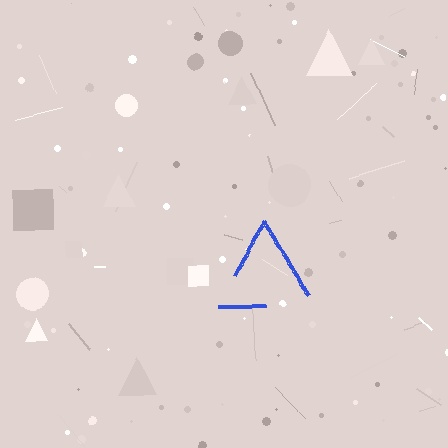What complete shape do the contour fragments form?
The contour fragments form a triangle.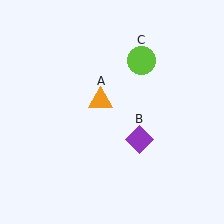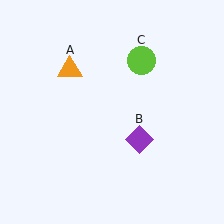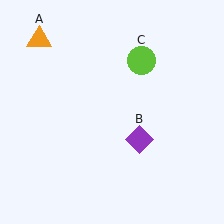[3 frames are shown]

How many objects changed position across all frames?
1 object changed position: orange triangle (object A).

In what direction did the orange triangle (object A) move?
The orange triangle (object A) moved up and to the left.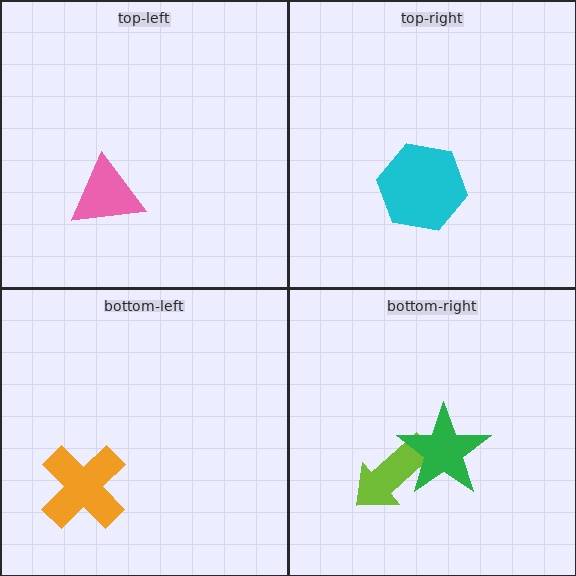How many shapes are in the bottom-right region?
2.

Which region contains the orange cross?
The bottom-left region.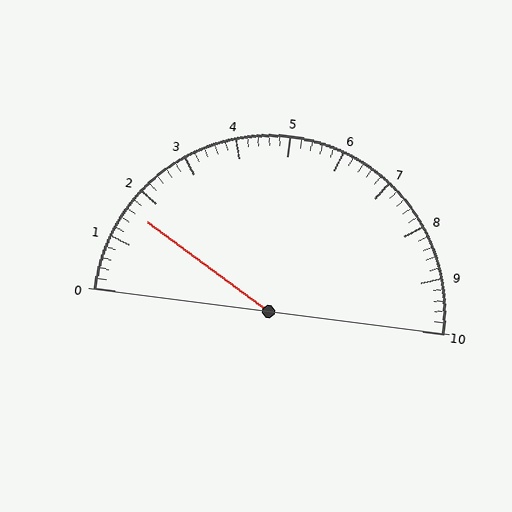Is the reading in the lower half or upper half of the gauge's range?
The reading is in the lower half of the range (0 to 10).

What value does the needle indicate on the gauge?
The needle indicates approximately 1.6.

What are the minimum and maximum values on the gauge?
The gauge ranges from 0 to 10.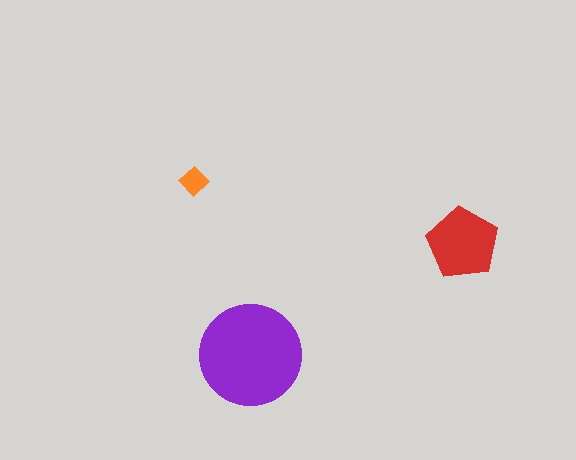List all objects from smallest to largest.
The orange diamond, the red pentagon, the purple circle.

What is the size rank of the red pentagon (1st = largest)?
2nd.